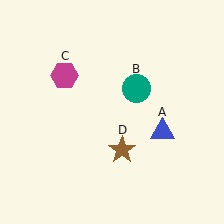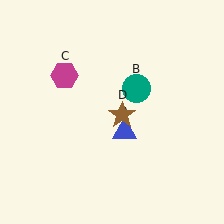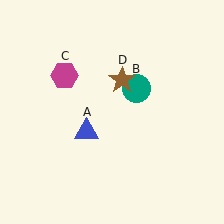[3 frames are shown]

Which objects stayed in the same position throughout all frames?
Teal circle (object B) and magenta hexagon (object C) remained stationary.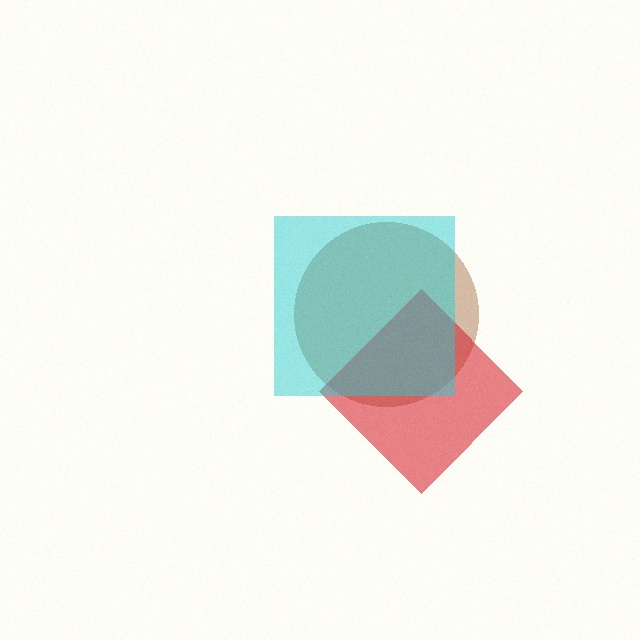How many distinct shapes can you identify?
There are 3 distinct shapes: a brown circle, a red diamond, a cyan square.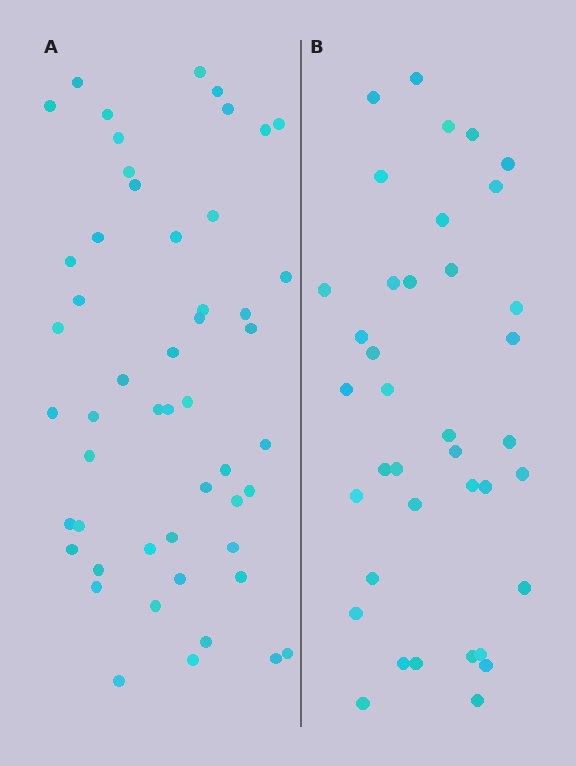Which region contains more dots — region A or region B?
Region A (the left region) has more dots.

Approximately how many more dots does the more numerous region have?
Region A has approximately 15 more dots than region B.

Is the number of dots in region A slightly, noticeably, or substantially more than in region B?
Region A has noticeably more, but not dramatically so. The ratio is roughly 1.3 to 1.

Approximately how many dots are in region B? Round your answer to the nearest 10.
About 40 dots. (The exact count is 38, which rounds to 40.)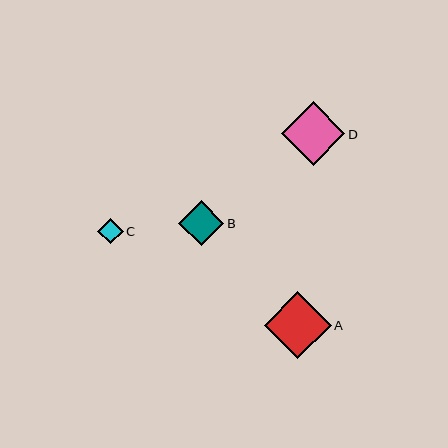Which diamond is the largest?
Diamond A is the largest with a size of approximately 67 pixels.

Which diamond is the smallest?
Diamond C is the smallest with a size of approximately 25 pixels.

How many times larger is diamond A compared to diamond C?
Diamond A is approximately 2.6 times the size of diamond C.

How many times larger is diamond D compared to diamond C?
Diamond D is approximately 2.5 times the size of diamond C.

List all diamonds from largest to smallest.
From largest to smallest: A, D, B, C.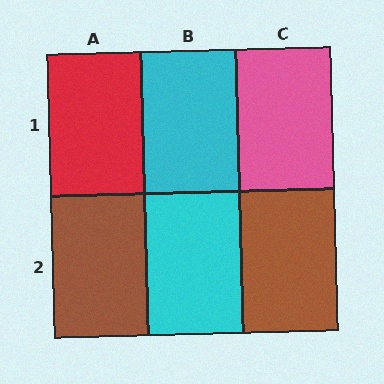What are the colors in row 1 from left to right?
Red, cyan, pink.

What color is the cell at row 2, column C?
Brown.